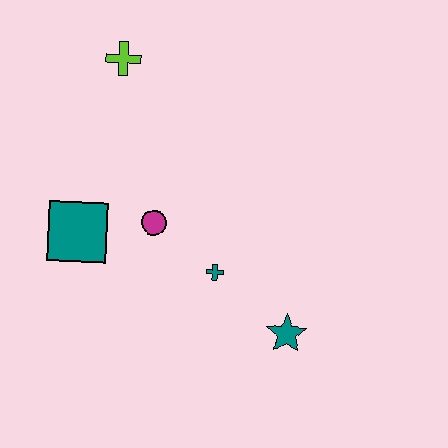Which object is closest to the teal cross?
The magenta circle is closest to the teal cross.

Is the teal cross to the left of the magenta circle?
No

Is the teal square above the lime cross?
No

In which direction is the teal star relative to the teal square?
The teal star is to the right of the teal square.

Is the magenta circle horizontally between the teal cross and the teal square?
Yes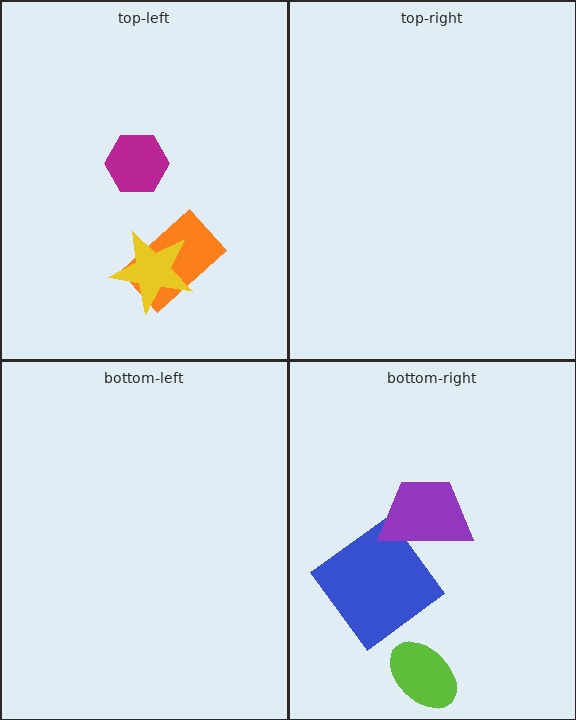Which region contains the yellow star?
The top-left region.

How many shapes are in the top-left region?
3.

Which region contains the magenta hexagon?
The top-left region.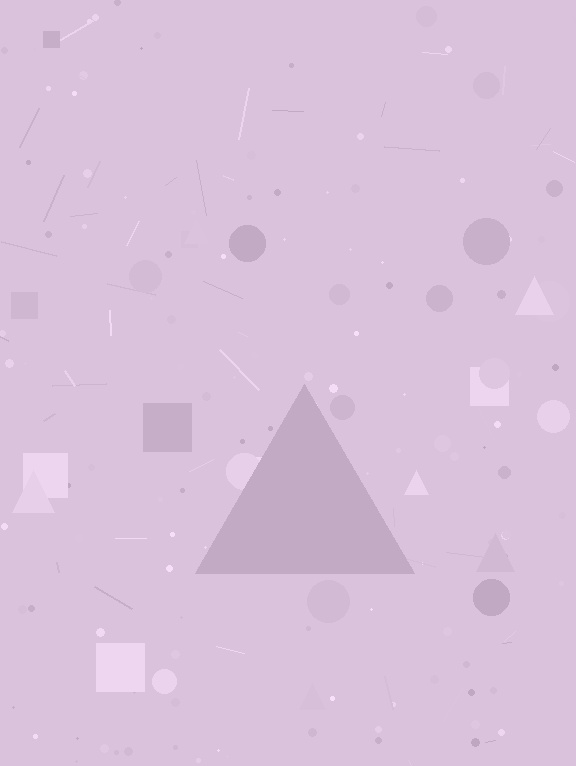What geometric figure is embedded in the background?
A triangle is embedded in the background.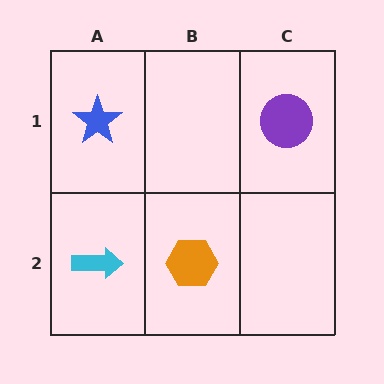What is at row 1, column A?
A blue star.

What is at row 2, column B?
An orange hexagon.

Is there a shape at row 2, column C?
No, that cell is empty.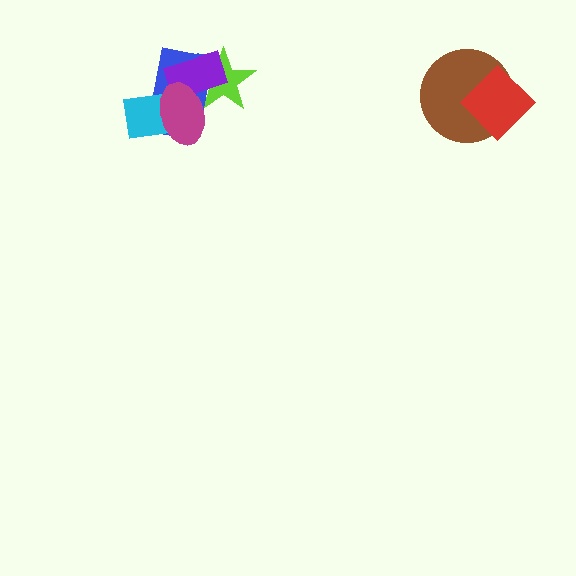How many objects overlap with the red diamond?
1 object overlaps with the red diamond.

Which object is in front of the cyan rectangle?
The magenta ellipse is in front of the cyan rectangle.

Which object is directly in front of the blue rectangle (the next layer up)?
The purple rectangle is directly in front of the blue rectangle.